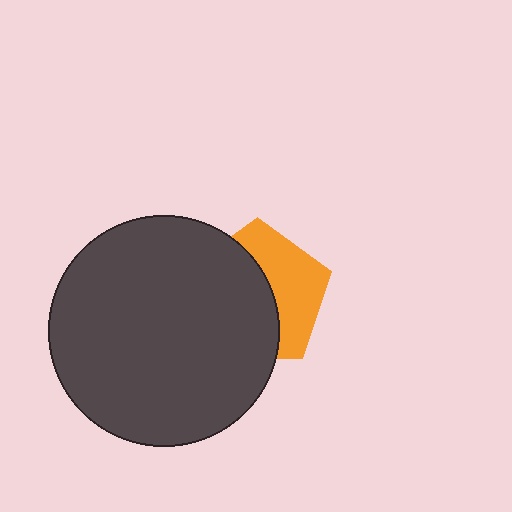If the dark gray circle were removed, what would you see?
You would see the complete orange pentagon.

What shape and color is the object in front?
The object in front is a dark gray circle.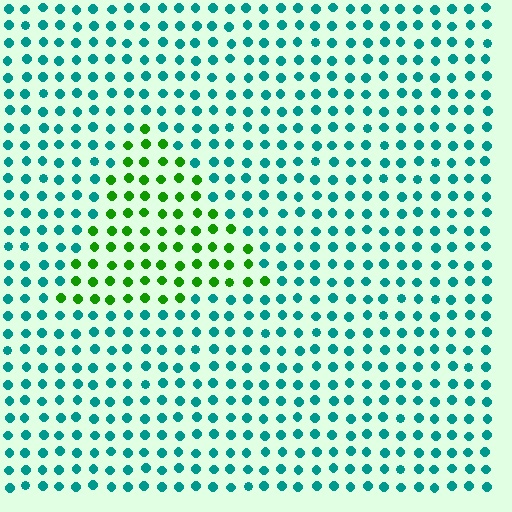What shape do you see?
I see a triangle.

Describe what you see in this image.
The image is filled with small teal elements in a uniform arrangement. A triangle-shaped region is visible where the elements are tinted to a slightly different hue, forming a subtle color boundary.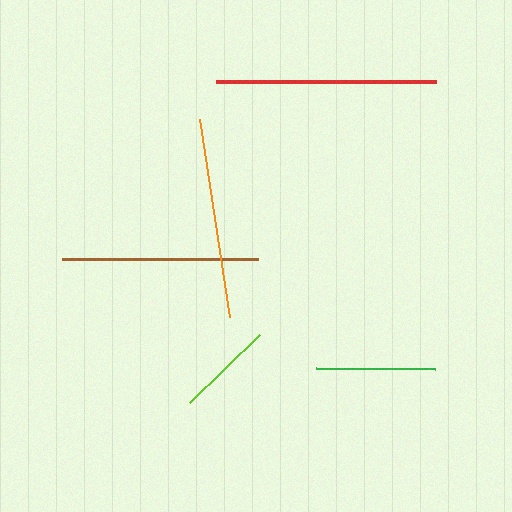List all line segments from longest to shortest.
From longest to shortest: red, orange, brown, green, lime.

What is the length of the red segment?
The red segment is approximately 220 pixels long.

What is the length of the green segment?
The green segment is approximately 119 pixels long.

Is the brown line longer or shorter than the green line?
The brown line is longer than the green line.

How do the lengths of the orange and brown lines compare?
The orange and brown lines are approximately the same length.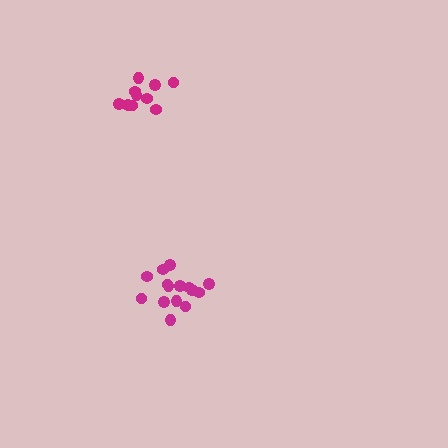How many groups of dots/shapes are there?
There are 2 groups.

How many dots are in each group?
Group 1: 10 dots, Group 2: 15 dots (25 total).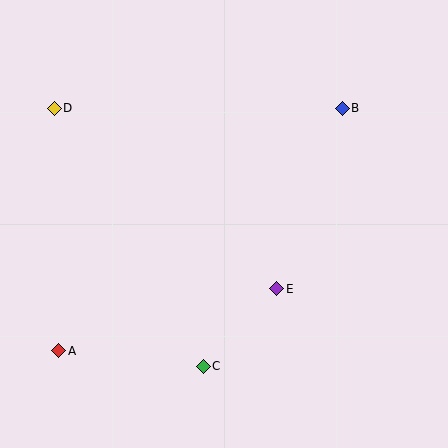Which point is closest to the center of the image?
Point E at (277, 289) is closest to the center.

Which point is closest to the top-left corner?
Point D is closest to the top-left corner.